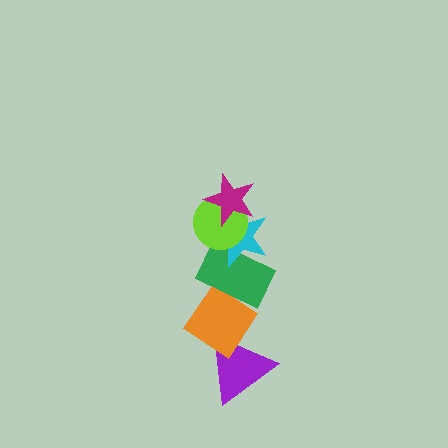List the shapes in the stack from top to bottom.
From top to bottom: the magenta star, the lime circle, the cyan star, the green rectangle, the orange diamond, the purple triangle.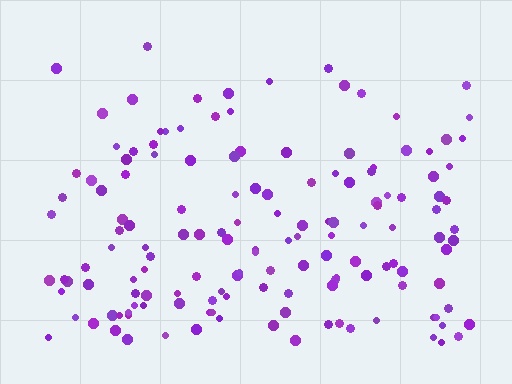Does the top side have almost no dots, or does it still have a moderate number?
Still a moderate number, just noticeably fewer than the bottom.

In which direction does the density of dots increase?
From top to bottom, with the bottom side densest.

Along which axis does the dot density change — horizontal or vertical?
Vertical.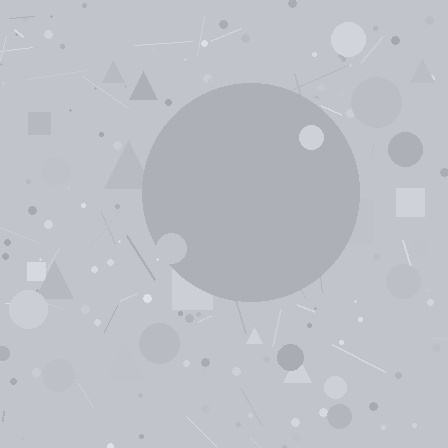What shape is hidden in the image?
A circle is hidden in the image.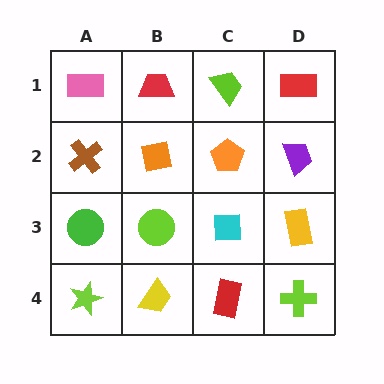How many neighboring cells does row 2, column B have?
4.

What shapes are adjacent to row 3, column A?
A brown cross (row 2, column A), a lime star (row 4, column A), a lime circle (row 3, column B).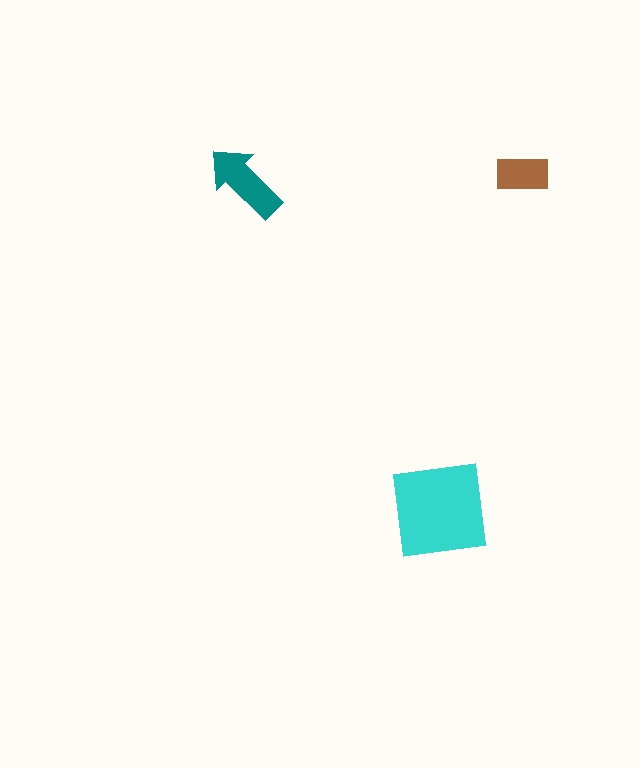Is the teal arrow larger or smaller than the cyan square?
Smaller.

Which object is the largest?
The cyan square.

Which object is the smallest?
The brown rectangle.